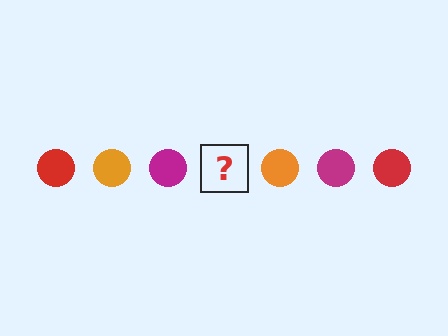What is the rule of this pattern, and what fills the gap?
The rule is that the pattern cycles through red, orange, magenta circles. The gap should be filled with a red circle.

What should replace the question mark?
The question mark should be replaced with a red circle.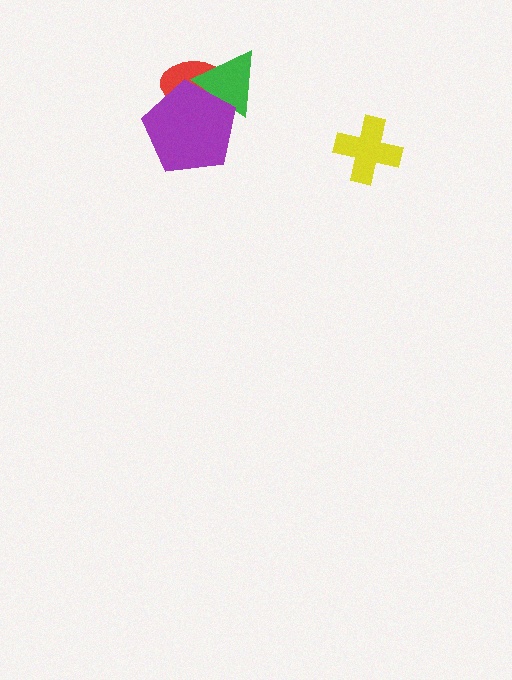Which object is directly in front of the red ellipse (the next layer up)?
The green triangle is directly in front of the red ellipse.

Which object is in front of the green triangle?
The purple pentagon is in front of the green triangle.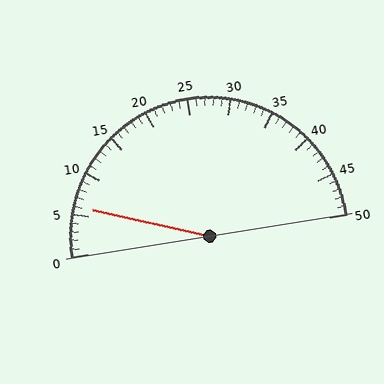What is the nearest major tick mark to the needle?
The nearest major tick mark is 5.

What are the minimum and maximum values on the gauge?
The gauge ranges from 0 to 50.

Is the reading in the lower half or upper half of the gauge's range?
The reading is in the lower half of the range (0 to 50).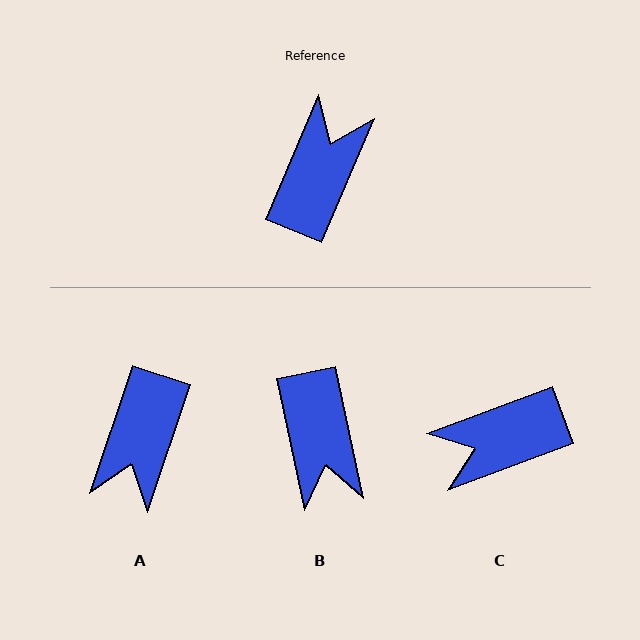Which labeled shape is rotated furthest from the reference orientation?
A, about 176 degrees away.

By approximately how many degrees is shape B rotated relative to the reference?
Approximately 145 degrees clockwise.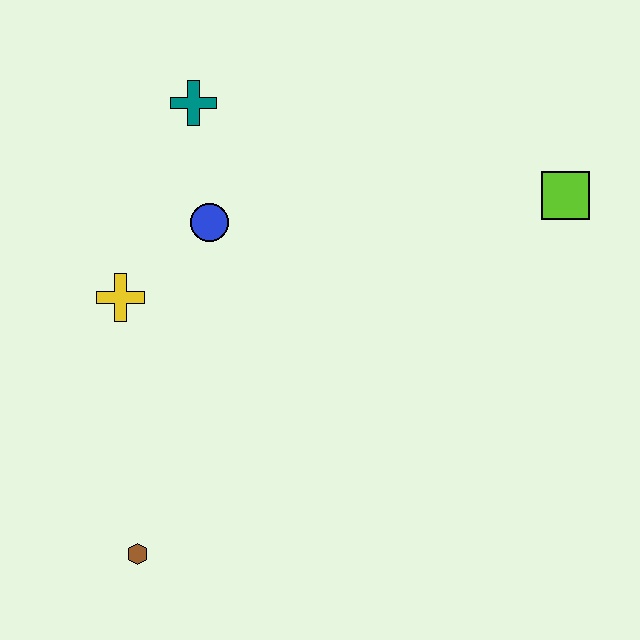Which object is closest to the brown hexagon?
The yellow cross is closest to the brown hexagon.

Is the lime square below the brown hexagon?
No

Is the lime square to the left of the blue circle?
No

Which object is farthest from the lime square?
The brown hexagon is farthest from the lime square.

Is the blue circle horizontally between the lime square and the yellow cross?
Yes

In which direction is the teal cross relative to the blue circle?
The teal cross is above the blue circle.